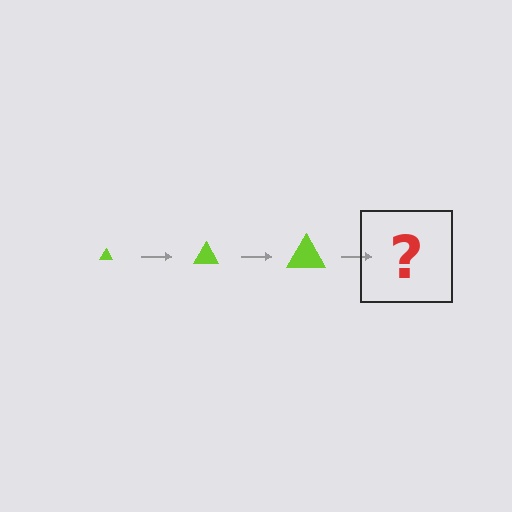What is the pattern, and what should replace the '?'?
The pattern is that the triangle gets progressively larger each step. The '?' should be a lime triangle, larger than the previous one.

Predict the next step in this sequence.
The next step is a lime triangle, larger than the previous one.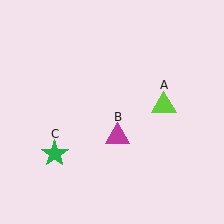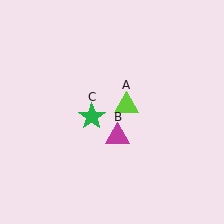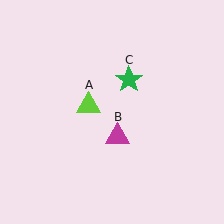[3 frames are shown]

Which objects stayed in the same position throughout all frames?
Magenta triangle (object B) remained stationary.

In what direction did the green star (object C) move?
The green star (object C) moved up and to the right.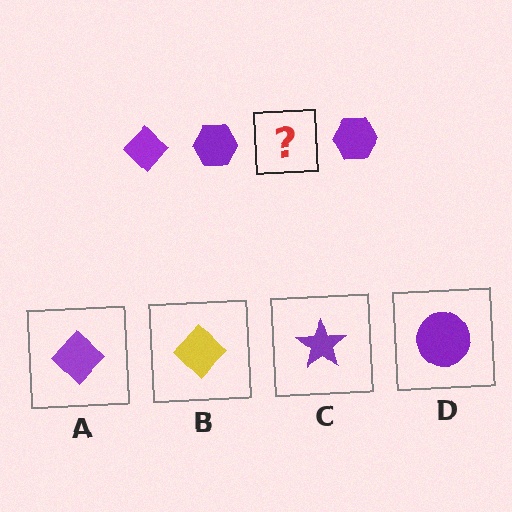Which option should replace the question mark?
Option A.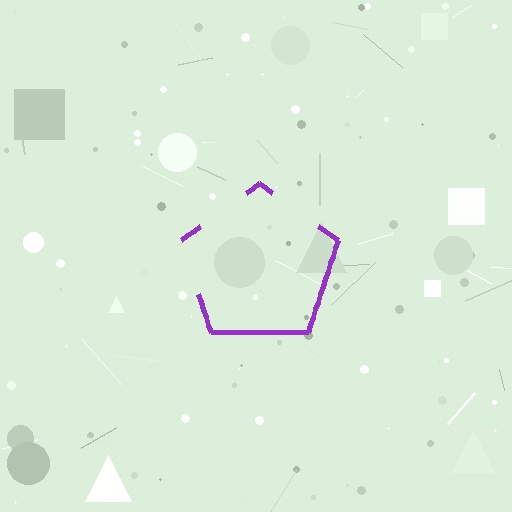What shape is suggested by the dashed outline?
The dashed outline suggests a pentagon.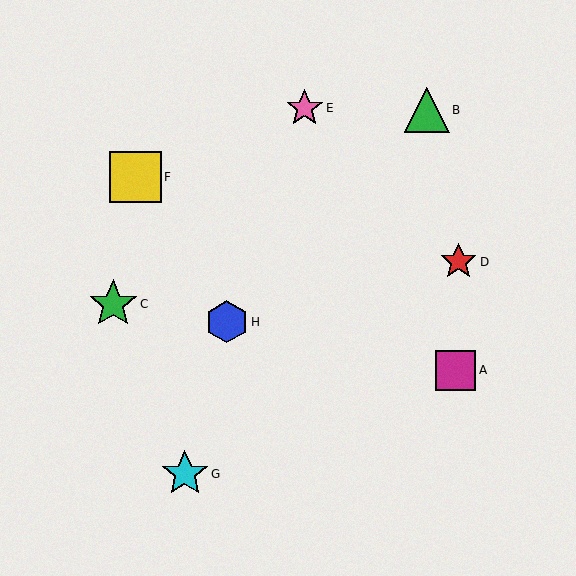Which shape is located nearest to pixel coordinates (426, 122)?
The green triangle (labeled B) at (427, 110) is nearest to that location.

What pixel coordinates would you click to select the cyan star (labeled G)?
Click at (185, 474) to select the cyan star G.